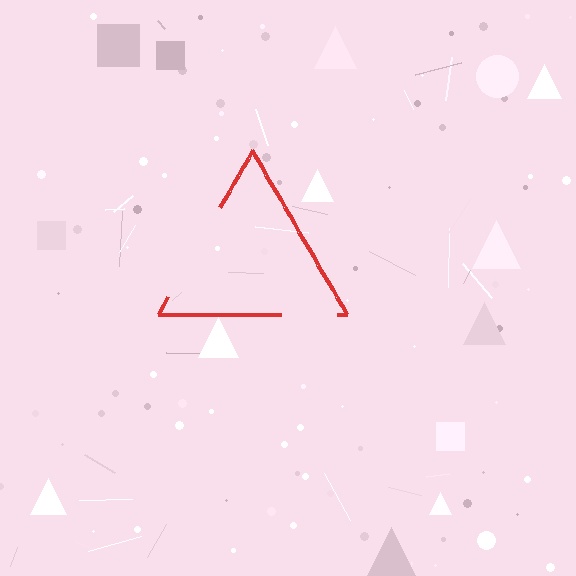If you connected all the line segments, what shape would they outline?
They would outline a triangle.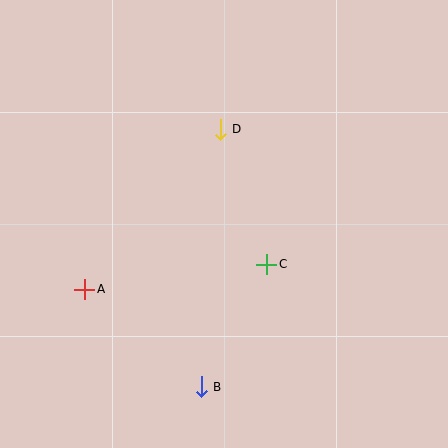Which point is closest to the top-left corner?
Point D is closest to the top-left corner.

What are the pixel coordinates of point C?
Point C is at (267, 264).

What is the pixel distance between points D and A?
The distance between D and A is 210 pixels.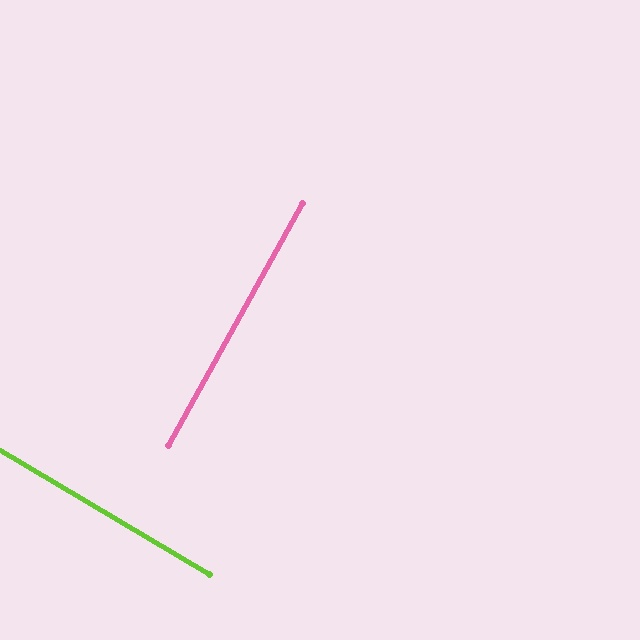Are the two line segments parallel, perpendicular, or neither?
Perpendicular — they meet at approximately 88°.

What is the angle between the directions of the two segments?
Approximately 88 degrees.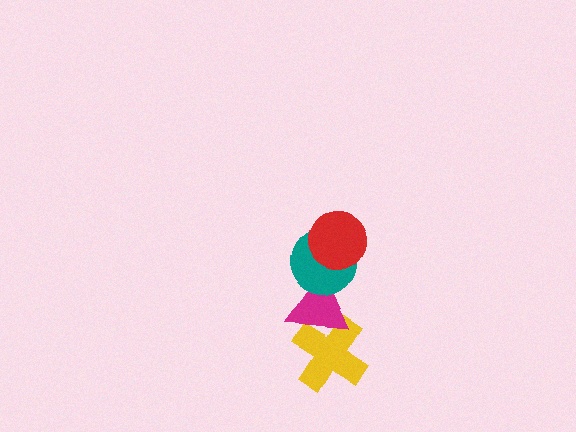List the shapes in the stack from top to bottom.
From top to bottom: the red circle, the teal circle, the magenta triangle, the yellow cross.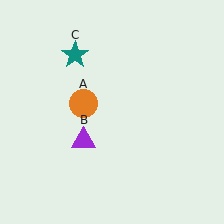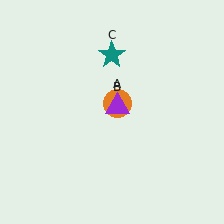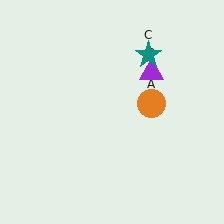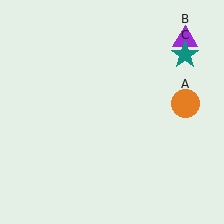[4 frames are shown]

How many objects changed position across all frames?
3 objects changed position: orange circle (object A), purple triangle (object B), teal star (object C).